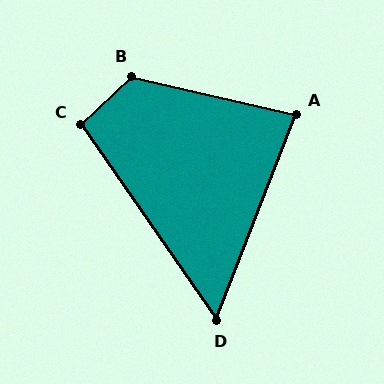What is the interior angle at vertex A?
Approximately 82 degrees (acute).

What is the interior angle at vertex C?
Approximately 98 degrees (obtuse).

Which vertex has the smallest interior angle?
D, at approximately 56 degrees.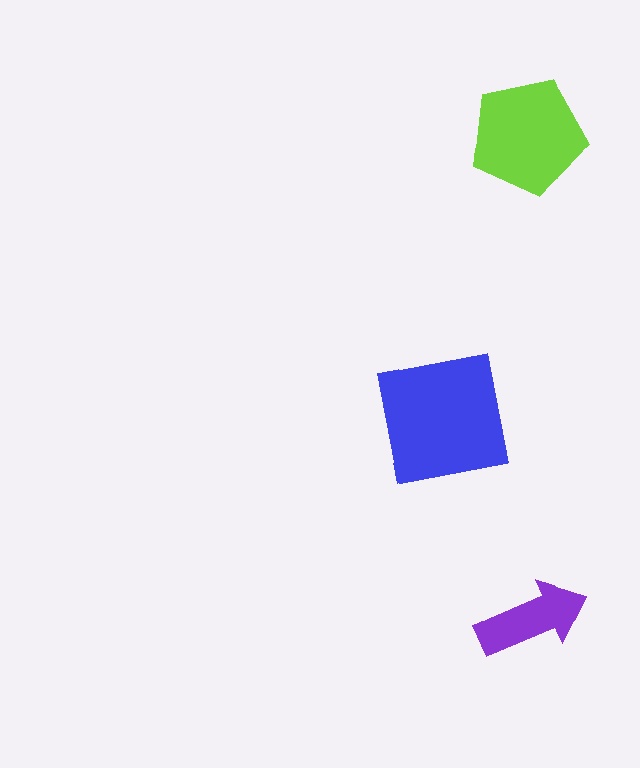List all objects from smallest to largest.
The purple arrow, the lime pentagon, the blue square.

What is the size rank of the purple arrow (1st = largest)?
3rd.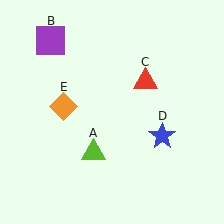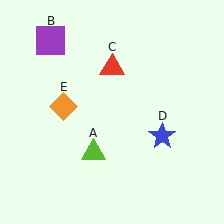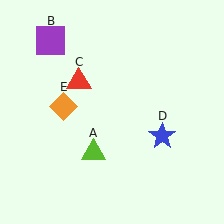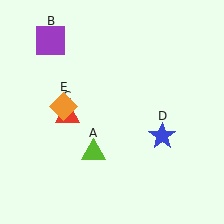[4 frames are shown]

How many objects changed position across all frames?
1 object changed position: red triangle (object C).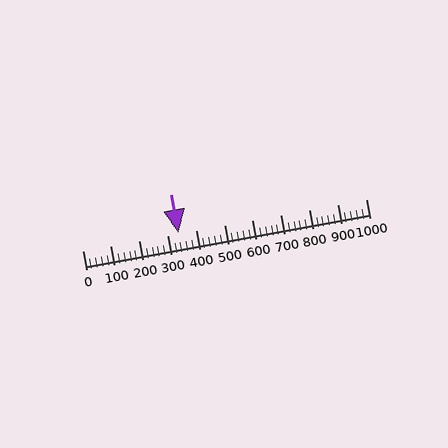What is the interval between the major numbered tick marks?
The major tick marks are spaced 100 units apart.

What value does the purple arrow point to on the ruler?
The purple arrow points to approximately 340.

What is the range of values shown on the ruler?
The ruler shows values from 0 to 1000.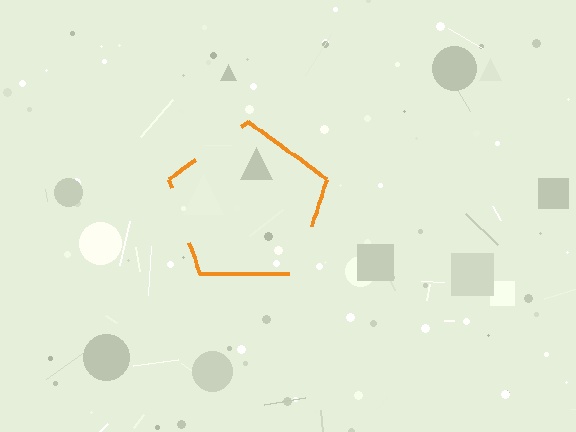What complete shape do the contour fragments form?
The contour fragments form a pentagon.